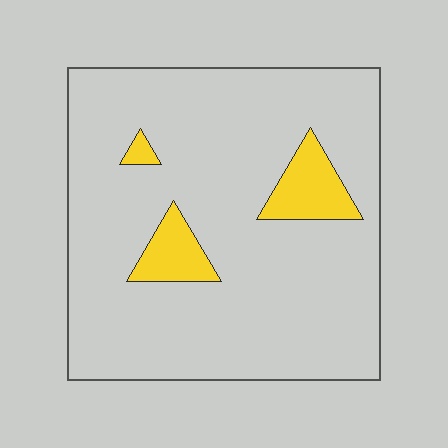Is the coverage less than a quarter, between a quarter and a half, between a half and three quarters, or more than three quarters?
Less than a quarter.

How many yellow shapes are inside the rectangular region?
3.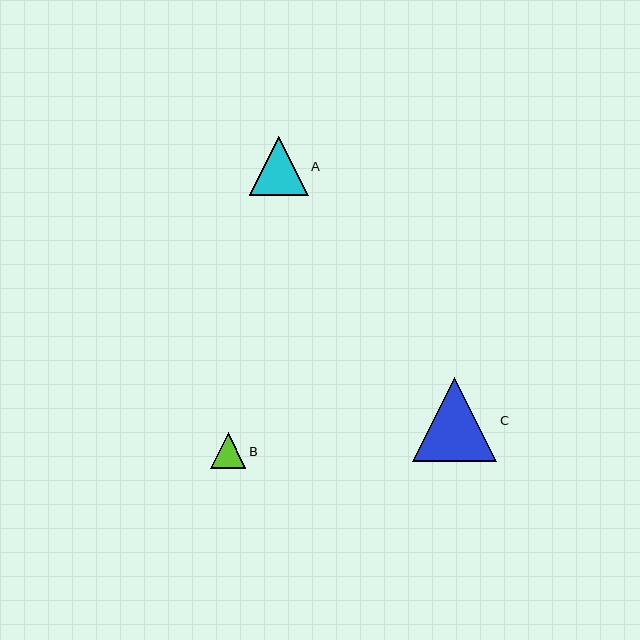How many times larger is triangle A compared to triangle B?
Triangle A is approximately 1.7 times the size of triangle B.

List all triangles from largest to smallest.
From largest to smallest: C, A, B.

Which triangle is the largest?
Triangle C is the largest with a size of approximately 84 pixels.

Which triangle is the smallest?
Triangle B is the smallest with a size of approximately 36 pixels.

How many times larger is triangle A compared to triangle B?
Triangle A is approximately 1.7 times the size of triangle B.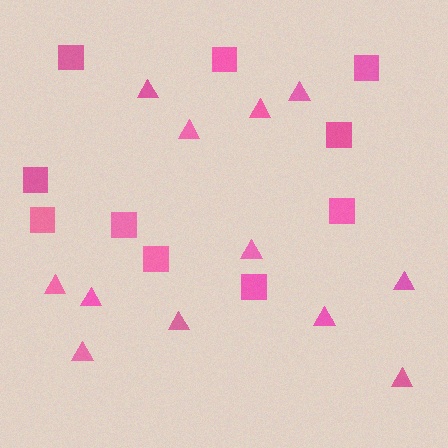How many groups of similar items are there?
There are 2 groups: one group of squares (10) and one group of triangles (12).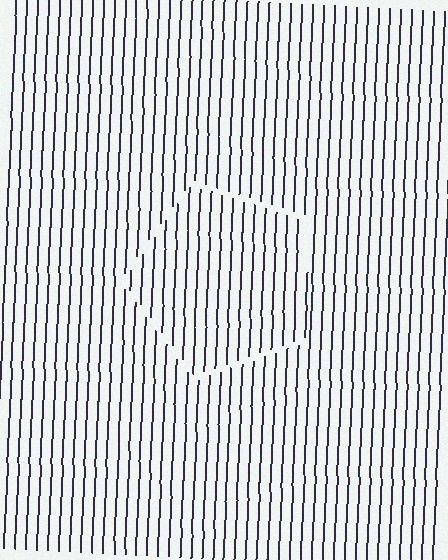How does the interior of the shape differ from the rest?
The interior of the shape contains the same grating, shifted by half a period — the contour is defined by the phase discontinuity where line-ends from the inner and outer gratings abut.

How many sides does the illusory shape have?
5 sides — the line-ends trace a pentagon.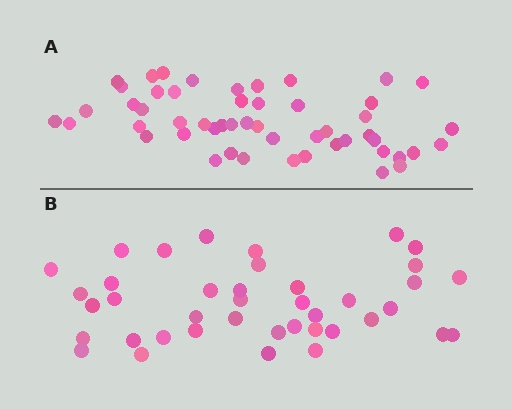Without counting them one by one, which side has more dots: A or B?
Region A (the top region) has more dots.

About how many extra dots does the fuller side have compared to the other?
Region A has roughly 12 or so more dots than region B.